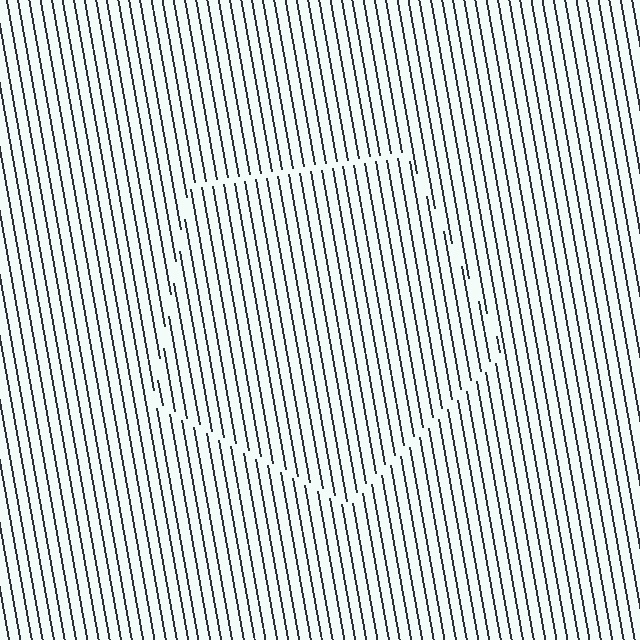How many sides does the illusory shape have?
5 sides — the line-ends trace a pentagon.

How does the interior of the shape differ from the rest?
The interior of the shape contains the same grating, shifted by half a period — the contour is defined by the phase discontinuity where line-ends from the inner and outer gratings abut.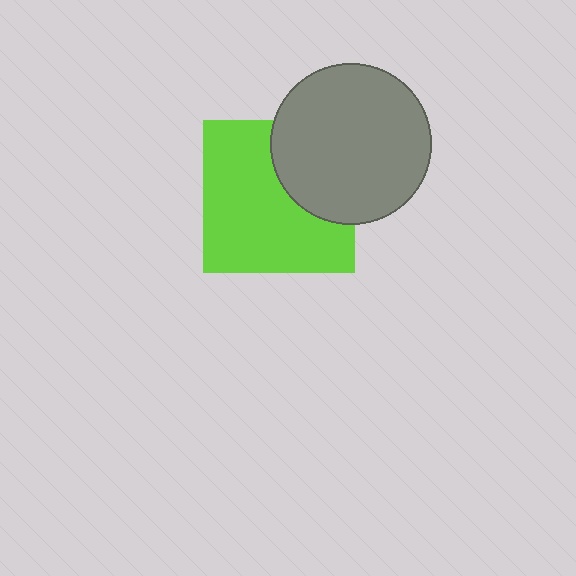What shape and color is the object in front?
The object in front is a gray circle.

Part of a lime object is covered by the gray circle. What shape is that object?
It is a square.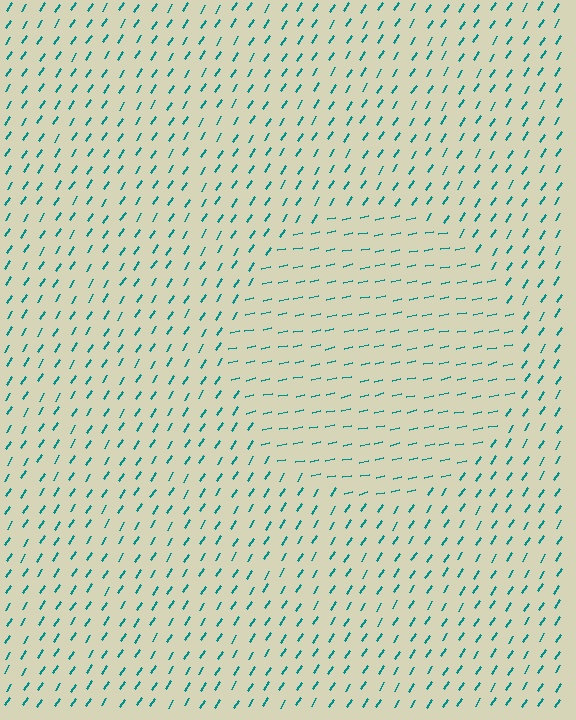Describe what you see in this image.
The image is filled with small teal line segments. A circle region in the image has lines oriented differently from the surrounding lines, creating a visible texture boundary.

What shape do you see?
I see a circle.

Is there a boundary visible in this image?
Yes, there is a texture boundary formed by a change in line orientation.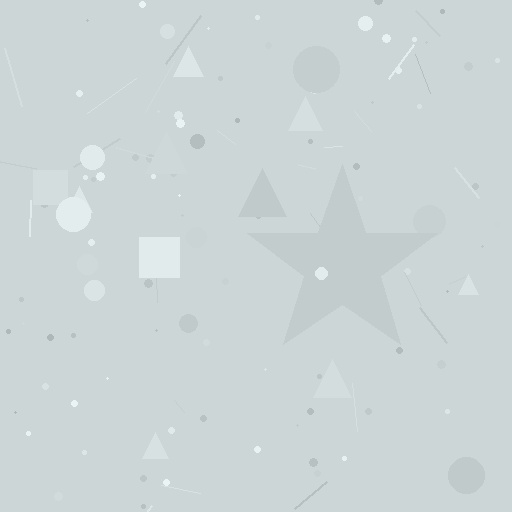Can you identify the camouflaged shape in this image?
The camouflaged shape is a star.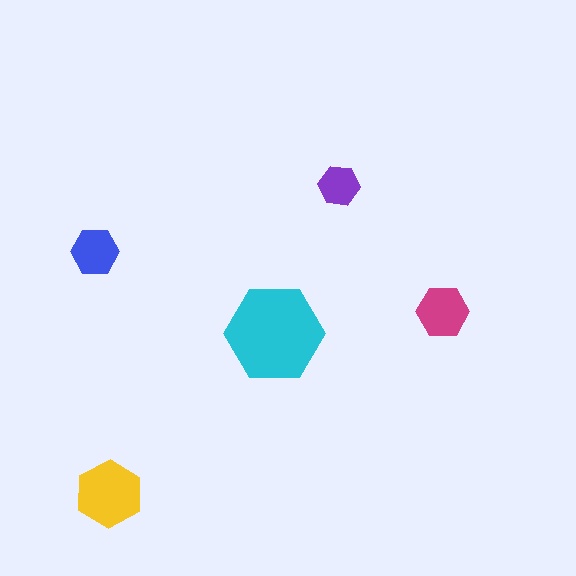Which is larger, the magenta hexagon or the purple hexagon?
The magenta one.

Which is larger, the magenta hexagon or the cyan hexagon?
The cyan one.